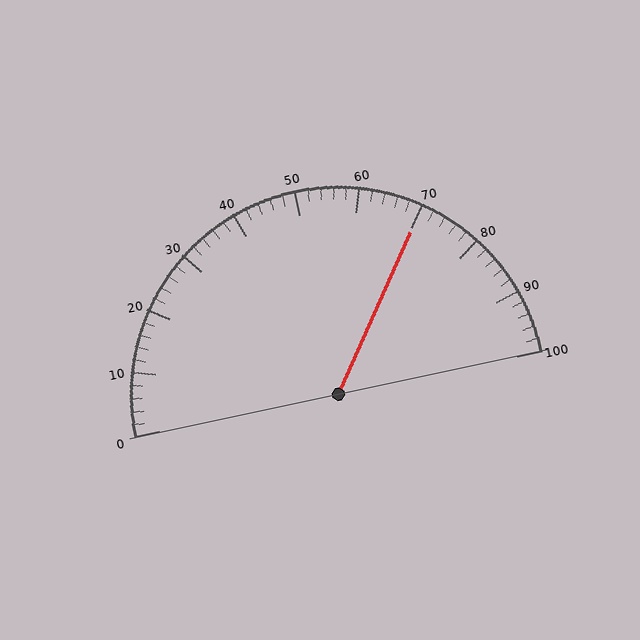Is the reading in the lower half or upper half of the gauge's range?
The reading is in the upper half of the range (0 to 100).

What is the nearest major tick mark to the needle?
The nearest major tick mark is 70.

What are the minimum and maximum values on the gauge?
The gauge ranges from 0 to 100.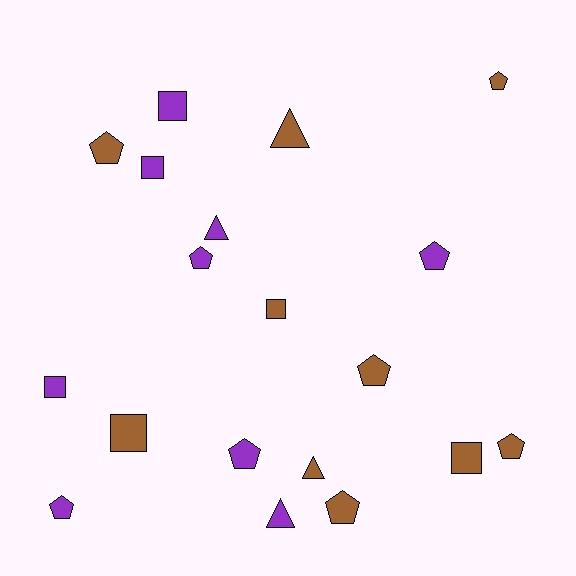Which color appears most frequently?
Brown, with 10 objects.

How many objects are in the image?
There are 19 objects.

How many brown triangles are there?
There are 2 brown triangles.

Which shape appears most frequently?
Pentagon, with 9 objects.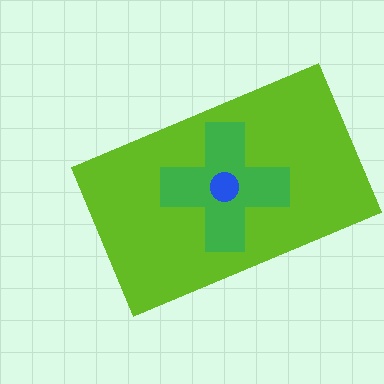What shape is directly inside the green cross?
The blue circle.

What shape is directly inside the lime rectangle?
The green cross.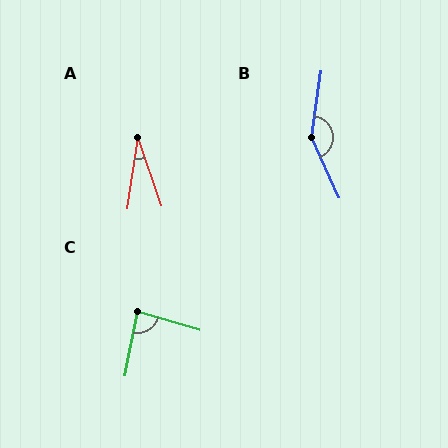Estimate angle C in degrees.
Approximately 84 degrees.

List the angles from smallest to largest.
A (27°), C (84°), B (147°).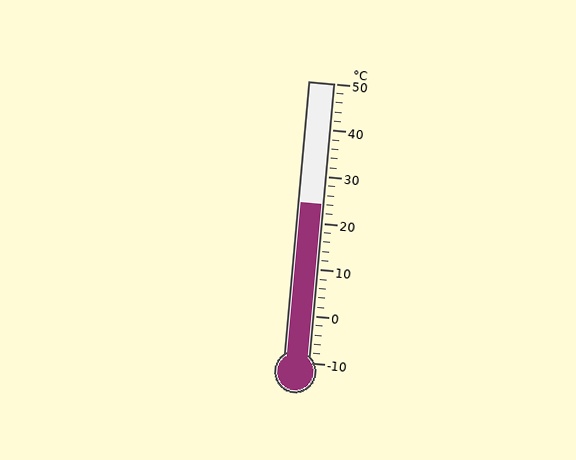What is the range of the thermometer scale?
The thermometer scale ranges from -10°C to 50°C.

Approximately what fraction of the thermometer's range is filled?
The thermometer is filled to approximately 55% of its range.